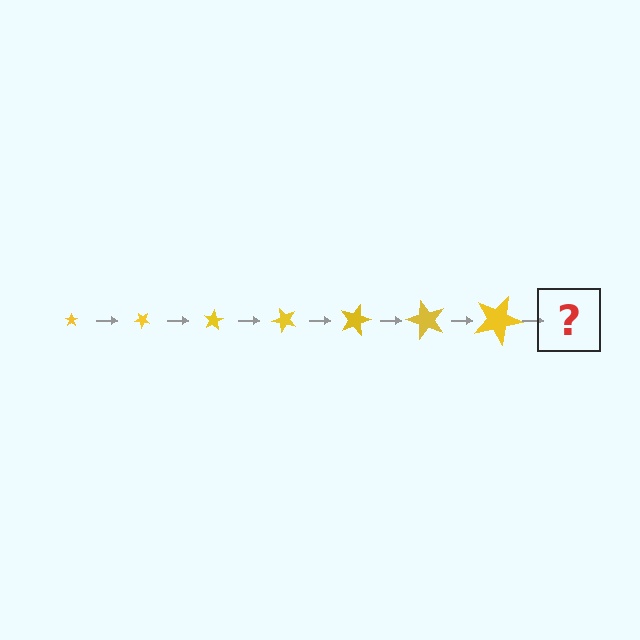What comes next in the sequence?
The next element should be a star, larger than the previous one and rotated 280 degrees from the start.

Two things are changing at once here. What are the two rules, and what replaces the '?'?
The two rules are that the star grows larger each step and it rotates 40 degrees each step. The '?' should be a star, larger than the previous one and rotated 280 degrees from the start.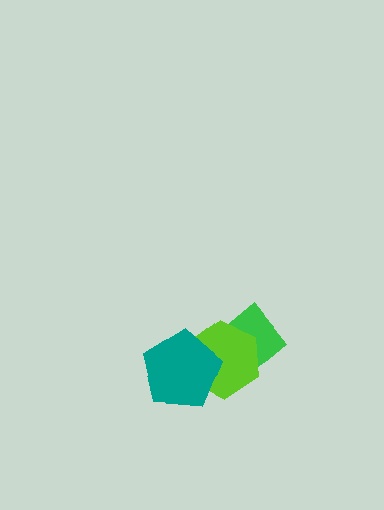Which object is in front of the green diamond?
The lime hexagon is in front of the green diamond.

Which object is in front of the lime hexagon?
The teal pentagon is in front of the lime hexagon.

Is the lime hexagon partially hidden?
Yes, it is partially covered by another shape.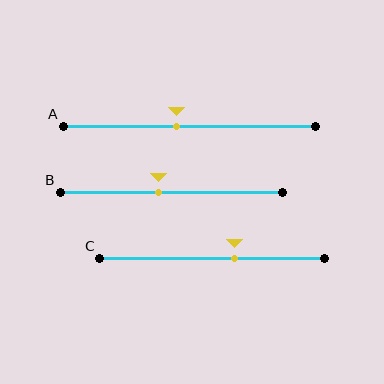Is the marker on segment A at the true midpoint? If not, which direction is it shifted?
No, the marker on segment A is shifted to the left by about 5% of the segment length.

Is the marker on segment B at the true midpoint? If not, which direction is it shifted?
No, the marker on segment B is shifted to the left by about 6% of the segment length.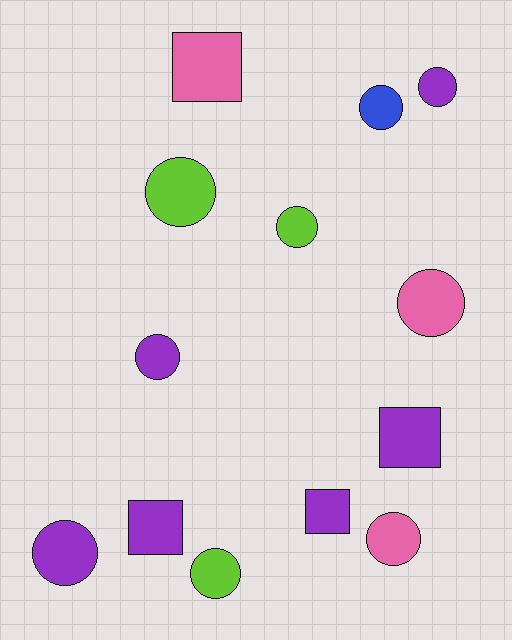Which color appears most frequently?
Purple, with 6 objects.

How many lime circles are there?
There are 3 lime circles.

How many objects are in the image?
There are 13 objects.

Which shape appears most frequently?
Circle, with 9 objects.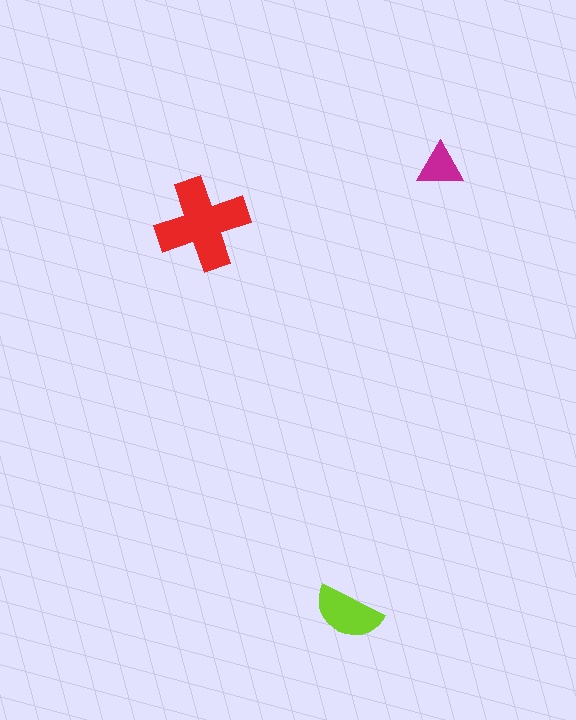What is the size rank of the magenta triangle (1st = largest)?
3rd.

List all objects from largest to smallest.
The red cross, the lime semicircle, the magenta triangle.